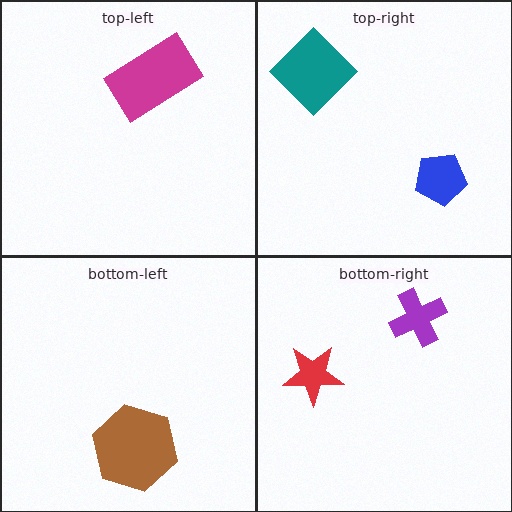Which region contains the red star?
The bottom-right region.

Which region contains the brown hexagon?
The bottom-left region.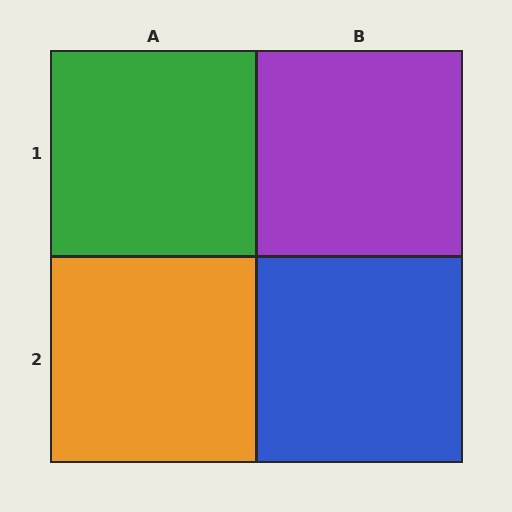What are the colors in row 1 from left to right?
Green, purple.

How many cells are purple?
1 cell is purple.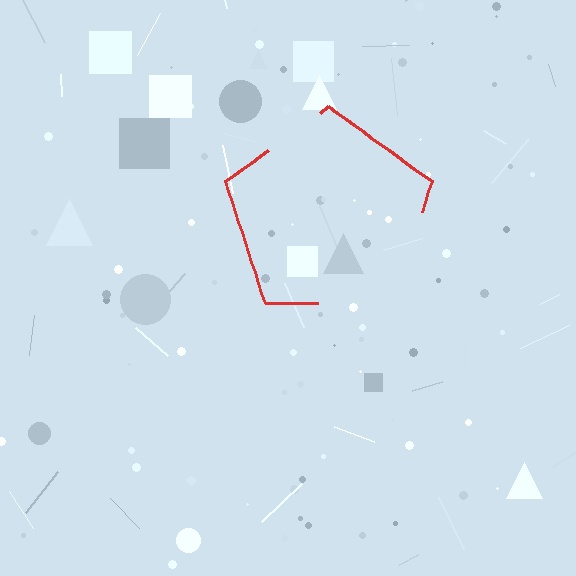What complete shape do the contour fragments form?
The contour fragments form a pentagon.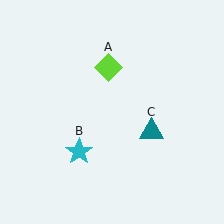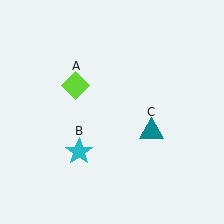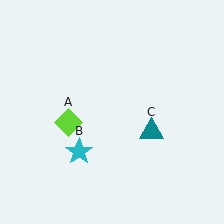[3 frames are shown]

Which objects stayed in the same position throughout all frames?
Cyan star (object B) and teal triangle (object C) remained stationary.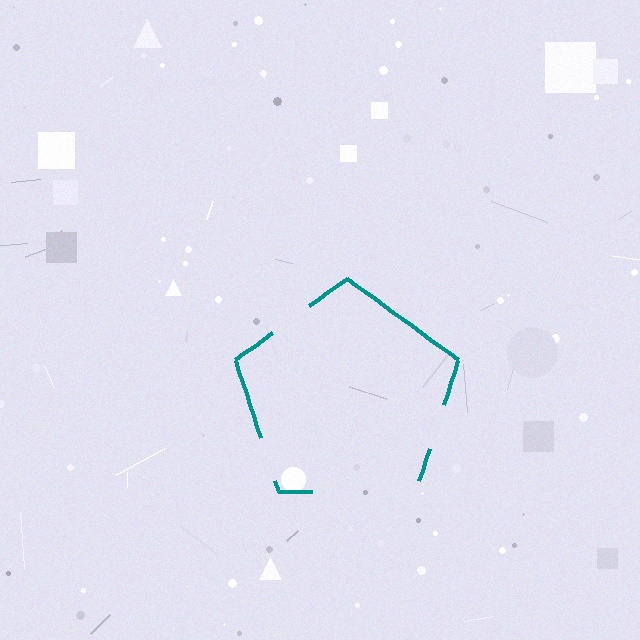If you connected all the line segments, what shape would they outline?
They would outline a pentagon.